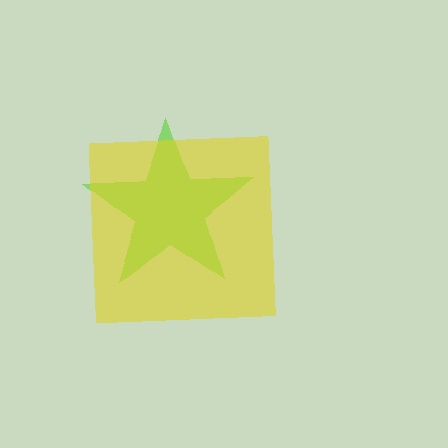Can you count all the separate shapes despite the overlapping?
Yes, there are 2 separate shapes.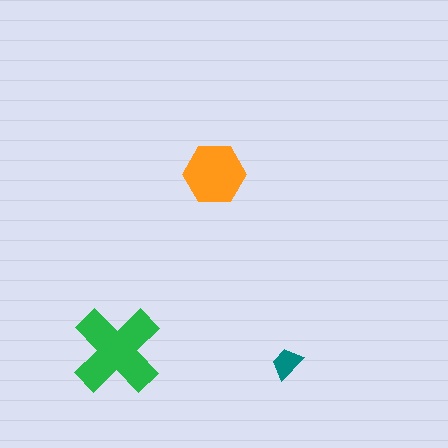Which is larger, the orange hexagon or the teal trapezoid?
The orange hexagon.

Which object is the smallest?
The teal trapezoid.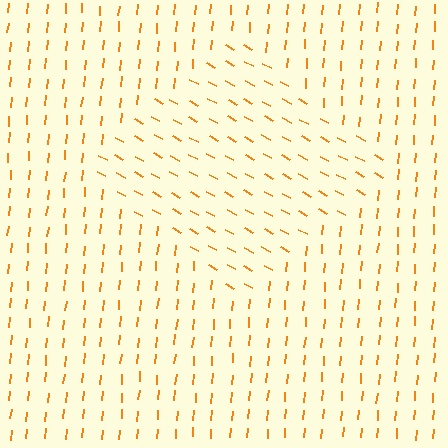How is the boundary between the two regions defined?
The boundary is defined purely by a change in line orientation (approximately 66 degrees difference). All lines are the same color and thickness.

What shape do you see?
I see a diamond.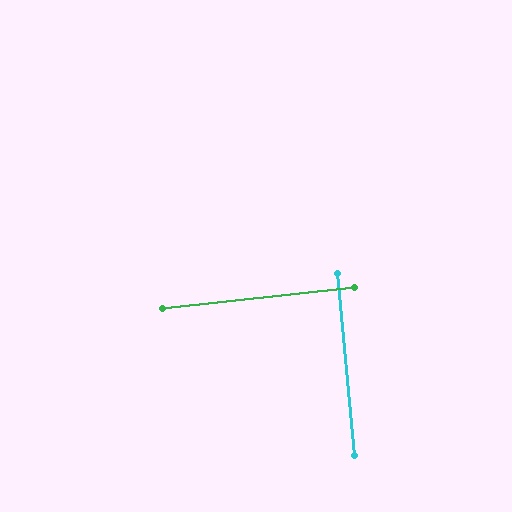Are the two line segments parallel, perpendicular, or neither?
Perpendicular — they meet at approximately 89°.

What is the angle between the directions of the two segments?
Approximately 89 degrees.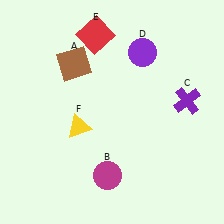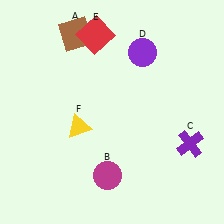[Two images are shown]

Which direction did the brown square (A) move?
The brown square (A) moved up.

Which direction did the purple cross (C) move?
The purple cross (C) moved down.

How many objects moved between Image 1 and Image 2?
2 objects moved between the two images.